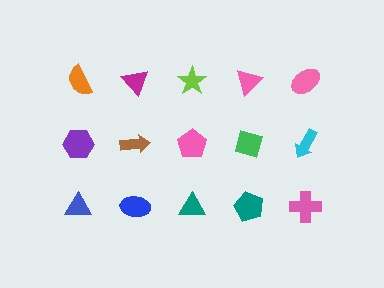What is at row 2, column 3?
A pink pentagon.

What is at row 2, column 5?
A cyan arrow.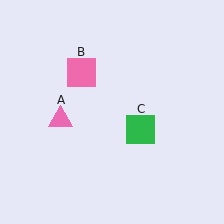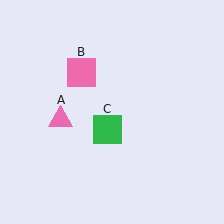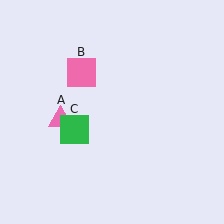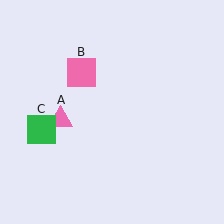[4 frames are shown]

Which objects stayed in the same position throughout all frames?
Pink triangle (object A) and pink square (object B) remained stationary.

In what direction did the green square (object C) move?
The green square (object C) moved left.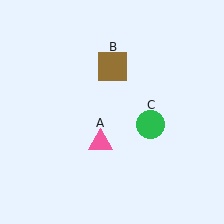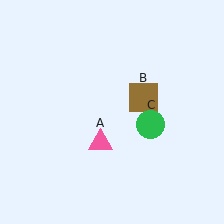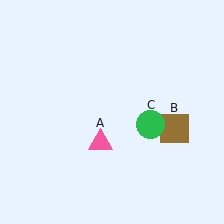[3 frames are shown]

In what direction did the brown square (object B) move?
The brown square (object B) moved down and to the right.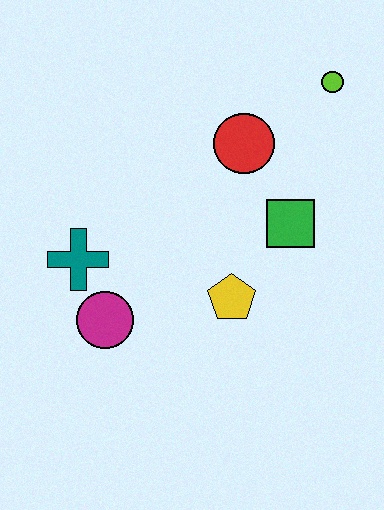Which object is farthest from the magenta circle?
The lime circle is farthest from the magenta circle.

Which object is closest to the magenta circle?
The teal cross is closest to the magenta circle.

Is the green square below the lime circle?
Yes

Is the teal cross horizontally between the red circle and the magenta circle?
No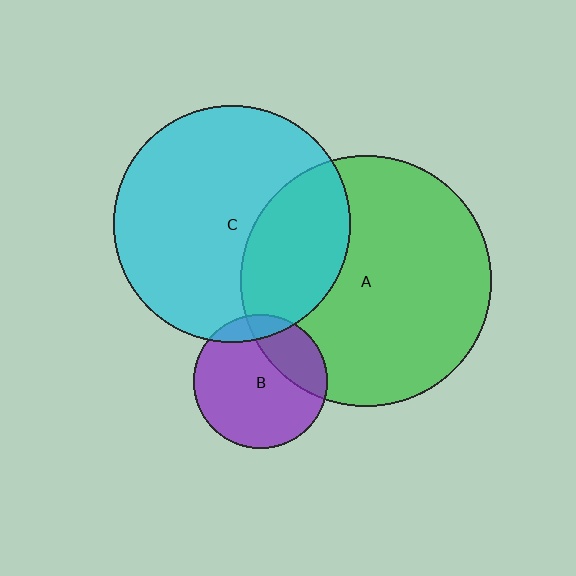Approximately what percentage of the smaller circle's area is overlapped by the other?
Approximately 25%.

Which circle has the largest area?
Circle A (green).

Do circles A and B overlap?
Yes.